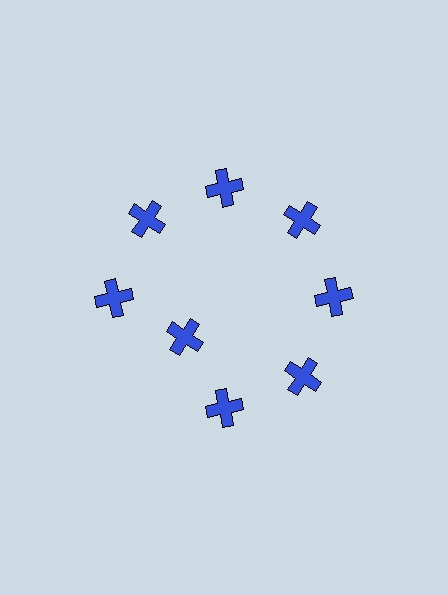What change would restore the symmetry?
The symmetry would be restored by moving it outward, back onto the ring so that all 8 crosses sit at equal angles and equal distance from the center.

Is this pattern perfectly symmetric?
No. The 8 blue crosses are arranged in a ring, but one element near the 8 o'clock position is pulled inward toward the center, breaking the 8-fold rotational symmetry.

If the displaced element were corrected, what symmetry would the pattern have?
It would have 8-fold rotational symmetry — the pattern would map onto itself every 45 degrees.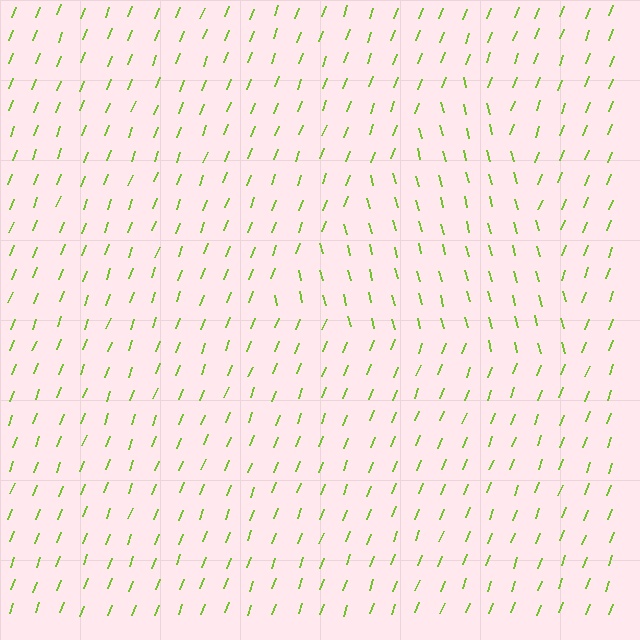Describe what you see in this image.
The image is filled with small lime line segments. A triangle region in the image has lines oriented differently from the surrounding lines, creating a visible texture boundary.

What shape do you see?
I see a triangle.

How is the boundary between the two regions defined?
The boundary is defined purely by a change in line orientation (approximately 35 degrees difference). All lines are the same color and thickness.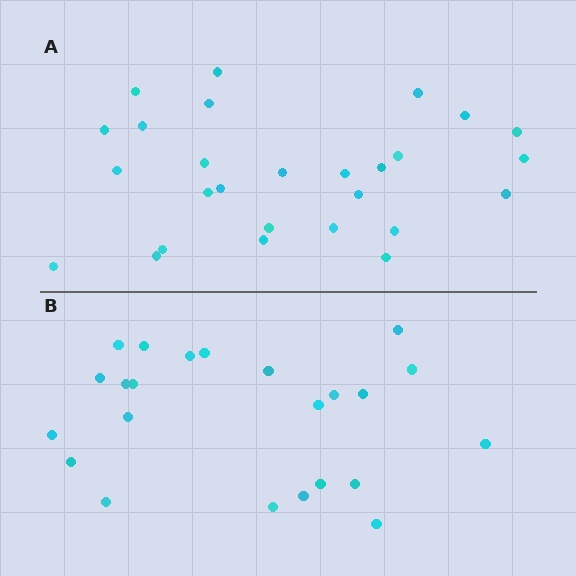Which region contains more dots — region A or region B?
Region A (the top region) has more dots.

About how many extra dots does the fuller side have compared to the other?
Region A has about 4 more dots than region B.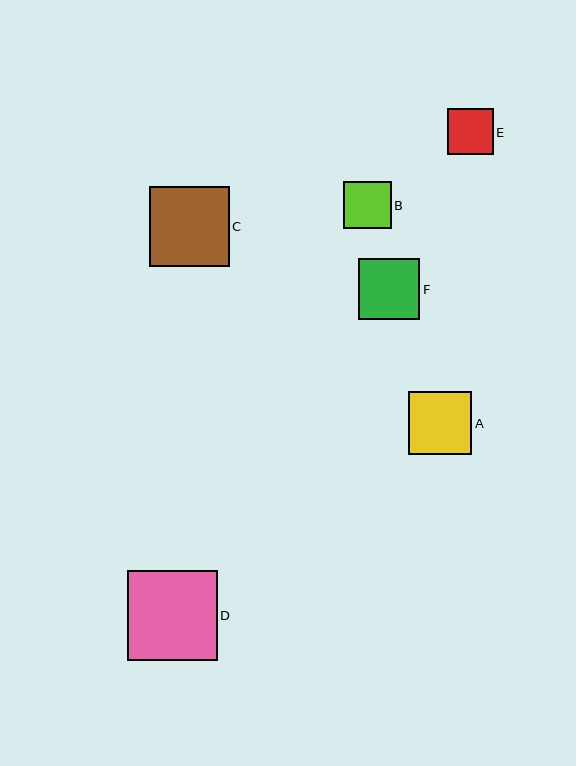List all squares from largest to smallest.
From largest to smallest: D, C, A, F, B, E.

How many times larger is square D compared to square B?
Square D is approximately 1.9 times the size of square B.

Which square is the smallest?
Square E is the smallest with a size of approximately 46 pixels.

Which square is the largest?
Square D is the largest with a size of approximately 90 pixels.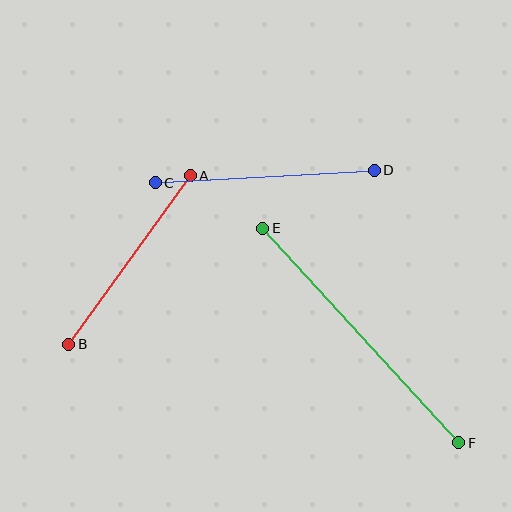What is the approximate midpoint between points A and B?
The midpoint is at approximately (129, 260) pixels.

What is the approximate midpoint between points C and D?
The midpoint is at approximately (265, 177) pixels.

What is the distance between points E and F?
The distance is approximately 290 pixels.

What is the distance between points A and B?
The distance is approximately 208 pixels.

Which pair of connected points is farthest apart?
Points E and F are farthest apart.